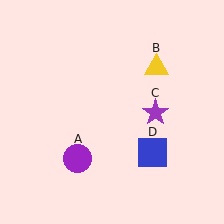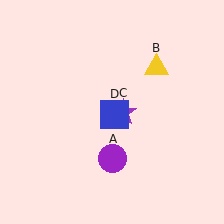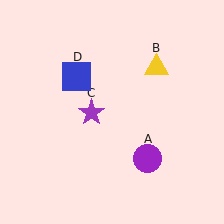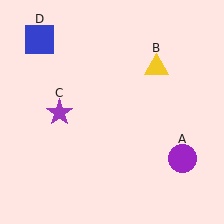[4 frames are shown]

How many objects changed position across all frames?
3 objects changed position: purple circle (object A), purple star (object C), blue square (object D).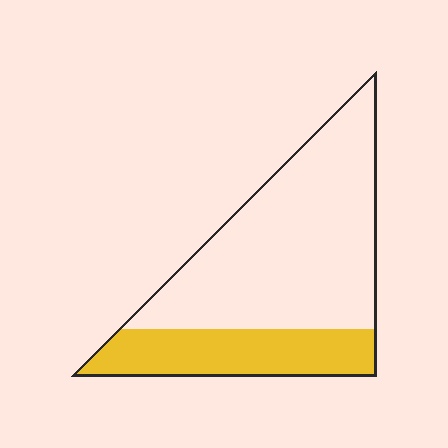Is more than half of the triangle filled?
No.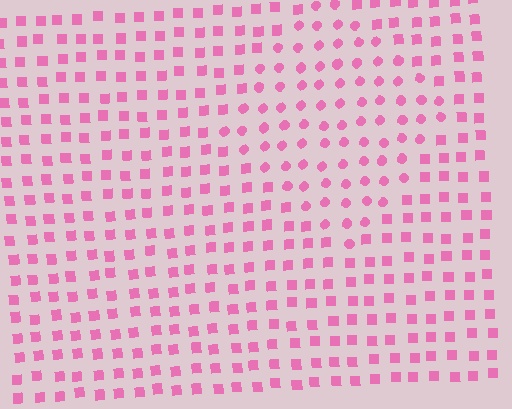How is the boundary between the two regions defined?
The boundary is defined by a change in element shape: circles inside vs. squares outside. All elements share the same color and spacing.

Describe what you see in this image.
The image is filled with small pink elements arranged in a uniform grid. A diamond-shaped region contains circles, while the surrounding area contains squares. The boundary is defined purely by the change in element shape.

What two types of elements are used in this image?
The image uses circles inside the diamond region and squares outside it.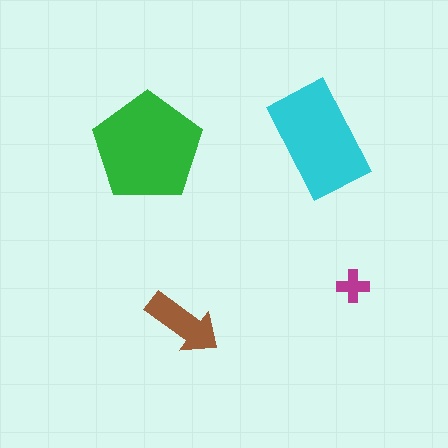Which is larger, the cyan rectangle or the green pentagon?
The green pentagon.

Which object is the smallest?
The magenta cross.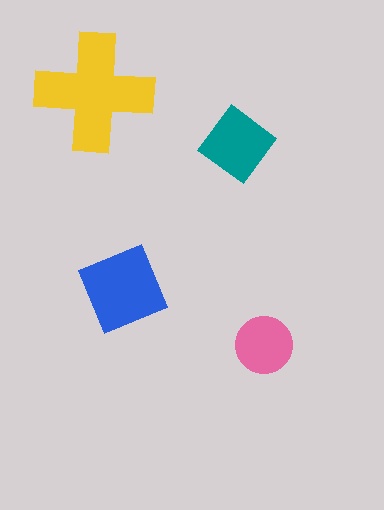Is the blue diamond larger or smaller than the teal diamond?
Larger.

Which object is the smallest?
The pink circle.